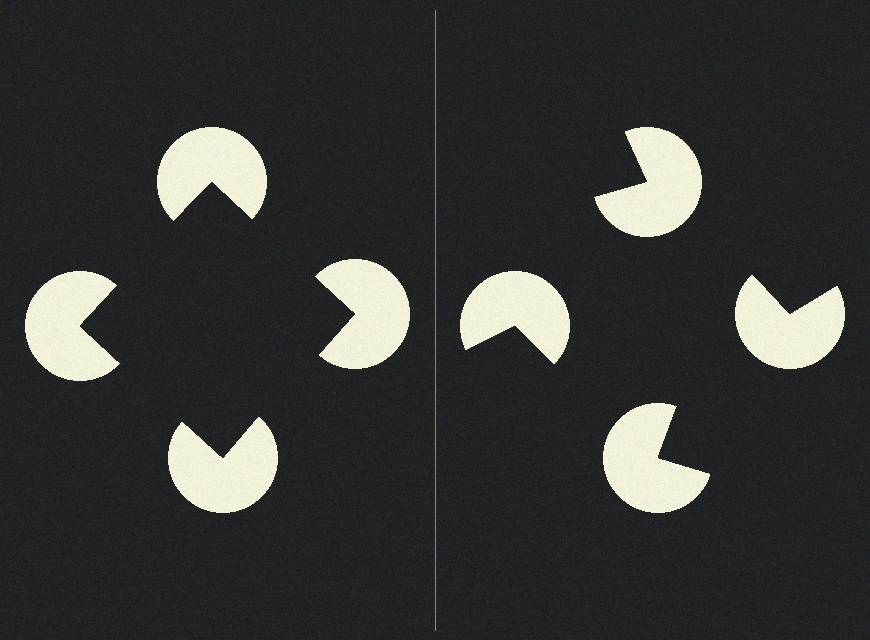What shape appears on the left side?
An illusory square.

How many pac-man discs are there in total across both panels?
8 — 4 on each side.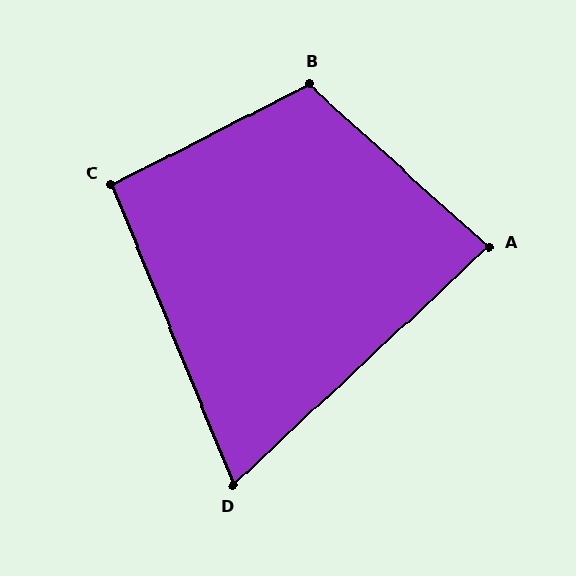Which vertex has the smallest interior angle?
D, at approximately 69 degrees.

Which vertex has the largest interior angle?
B, at approximately 111 degrees.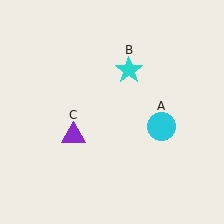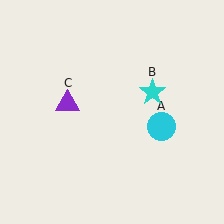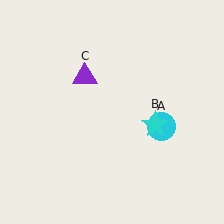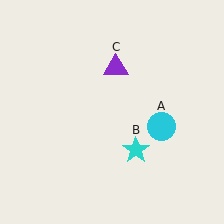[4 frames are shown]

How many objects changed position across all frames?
2 objects changed position: cyan star (object B), purple triangle (object C).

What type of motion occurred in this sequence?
The cyan star (object B), purple triangle (object C) rotated clockwise around the center of the scene.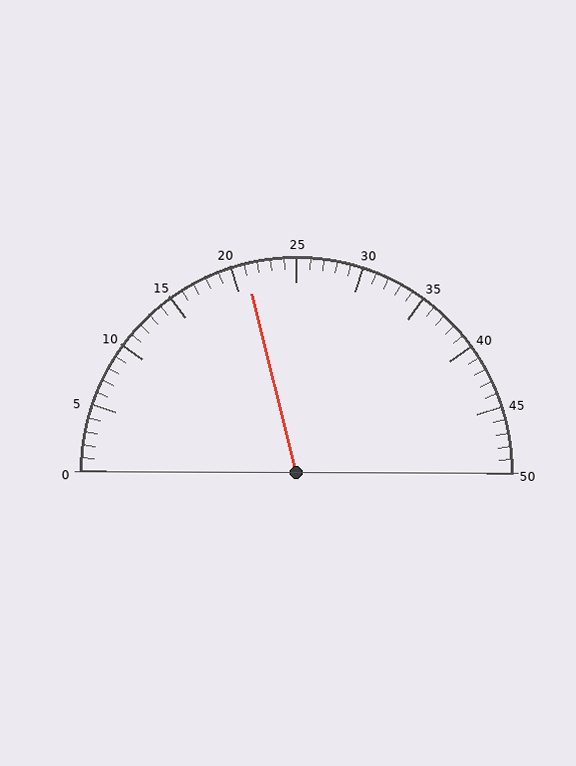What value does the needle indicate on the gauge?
The needle indicates approximately 21.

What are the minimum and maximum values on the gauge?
The gauge ranges from 0 to 50.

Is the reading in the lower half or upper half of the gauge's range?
The reading is in the lower half of the range (0 to 50).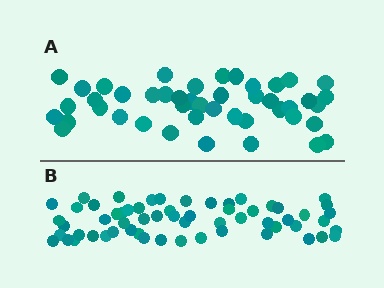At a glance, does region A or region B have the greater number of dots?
Region B (the bottom region) has more dots.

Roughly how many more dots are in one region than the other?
Region B has approximately 15 more dots than region A.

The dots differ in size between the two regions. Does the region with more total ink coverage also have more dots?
No. Region A has more total ink coverage because its dots are larger, but region B actually contains more individual dots. Total area can be misleading — the number of items is what matters here.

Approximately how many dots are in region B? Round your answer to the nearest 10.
About 60 dots.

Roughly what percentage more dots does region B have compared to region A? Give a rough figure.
About 35% more.